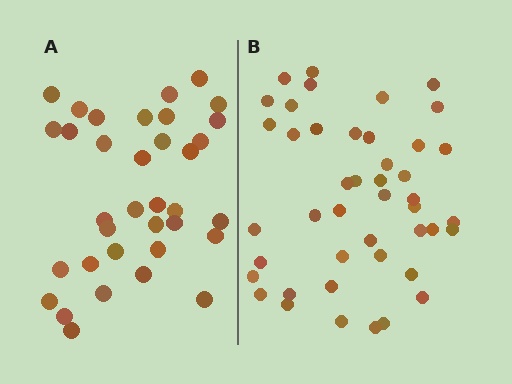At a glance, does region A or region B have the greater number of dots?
Region B (the right region) has more dots.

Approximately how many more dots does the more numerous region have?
Region B has roughly 8 or so more dots than region A.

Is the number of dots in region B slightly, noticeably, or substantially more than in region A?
Region B has noticeably more, but not dramatically so. The ratio is roughly 1.3 to 1.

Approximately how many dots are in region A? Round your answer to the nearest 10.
About 40 dots. (The exact count is 35, which rounds to 40.)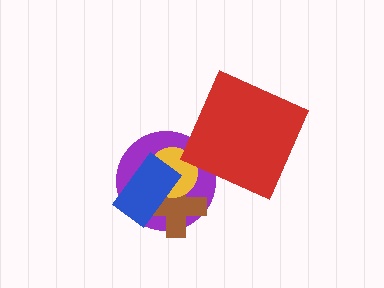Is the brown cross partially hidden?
Yes, it is partially covered by another shape.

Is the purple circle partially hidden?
Yes, it is partially covered by another shape.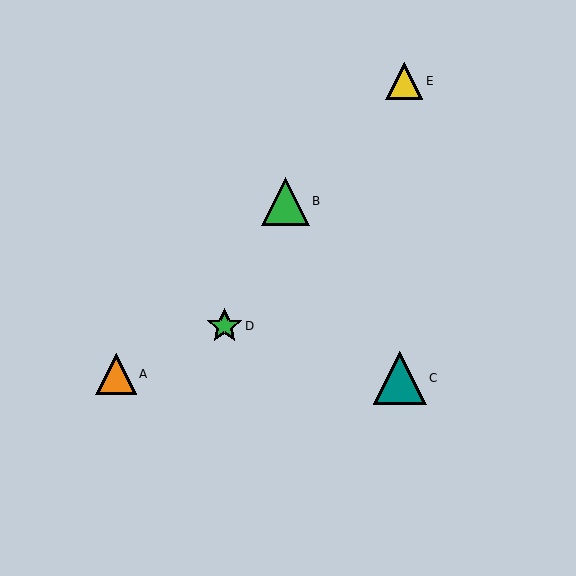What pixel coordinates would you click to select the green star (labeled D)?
Click at (224, 326) to select the green star D.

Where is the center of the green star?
The center of the green star is at (224, 326).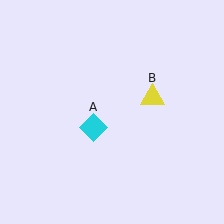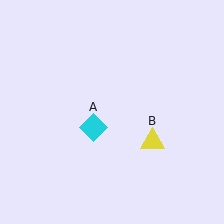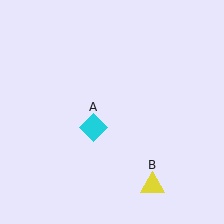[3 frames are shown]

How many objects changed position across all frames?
1 object changed position: yellow triangle (object B).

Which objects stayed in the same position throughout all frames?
Cyan diamond (object A) remained stationary.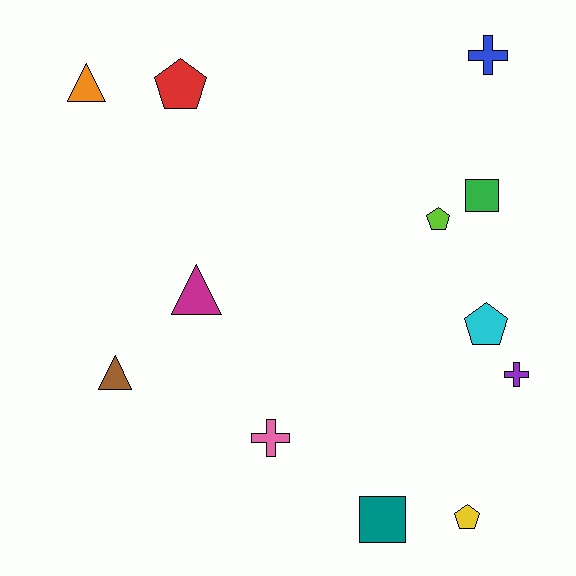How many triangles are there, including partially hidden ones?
There are 3 triangles.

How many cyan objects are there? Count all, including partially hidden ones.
There is 1 cyan object.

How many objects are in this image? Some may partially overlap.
There are 12 objects.